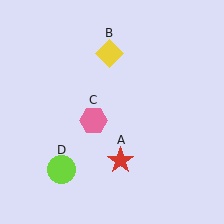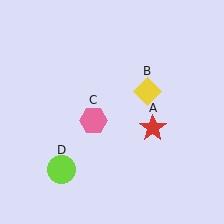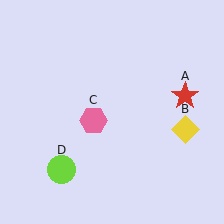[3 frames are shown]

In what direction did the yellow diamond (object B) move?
The yellow diamond (object B) moved down and to the right.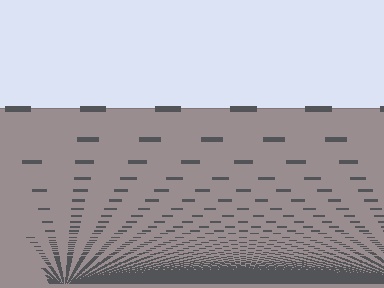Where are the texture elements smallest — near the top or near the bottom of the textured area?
Near the bottom.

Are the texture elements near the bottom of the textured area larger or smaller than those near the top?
Smaller. The gradient is inverted — elements near the bottom are smaller and denser.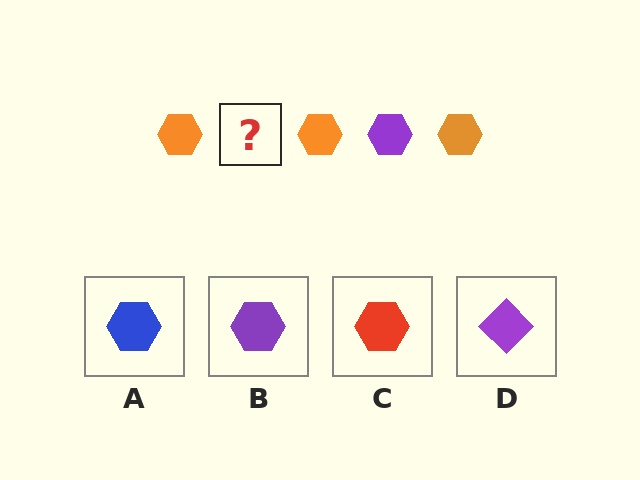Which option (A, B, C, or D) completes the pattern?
B.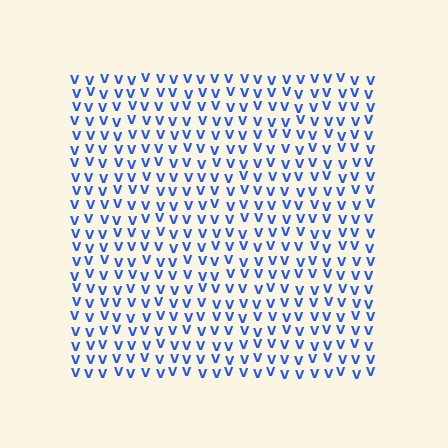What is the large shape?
The large shape is a square.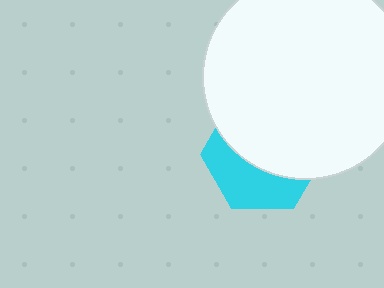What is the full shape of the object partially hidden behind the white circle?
The partially hidden object is a cyan hexagon.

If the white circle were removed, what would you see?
You would see the complete cyan hexagon.